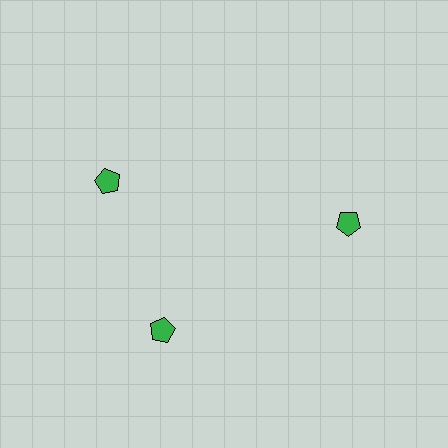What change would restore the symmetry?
The symmetry would be restored by rotating it back into even spacing with its neighbors so that all 3 pentagons sit at equal angles and equal distance from the center.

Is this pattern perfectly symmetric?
No. The 3 green pentagons are arranged in a ring, but one element near the 11 o'clock position is rotated out of alignment along the ring, breaking the 3-fold rotational symmetry.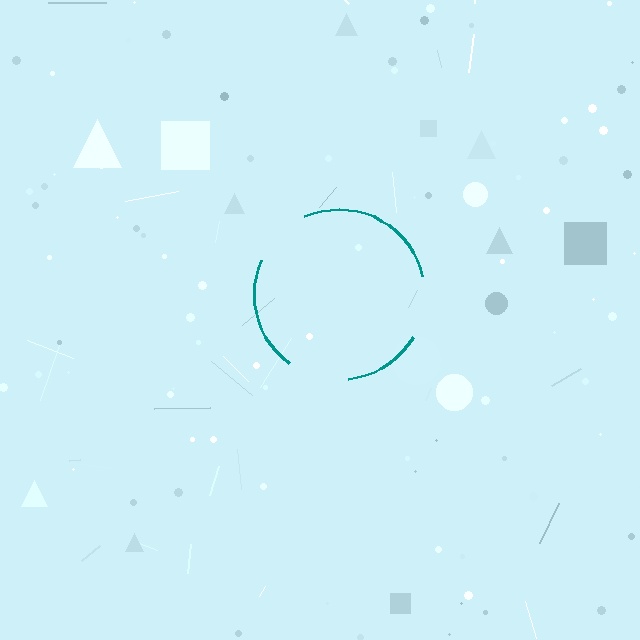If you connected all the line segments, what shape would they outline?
They would outline a circle.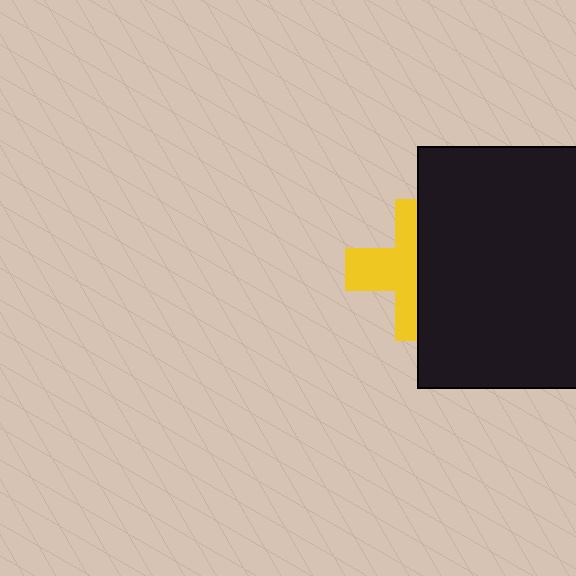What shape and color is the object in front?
The object in front is a black rectangle.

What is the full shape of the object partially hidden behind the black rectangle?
The partially hidden object is a yellow cross.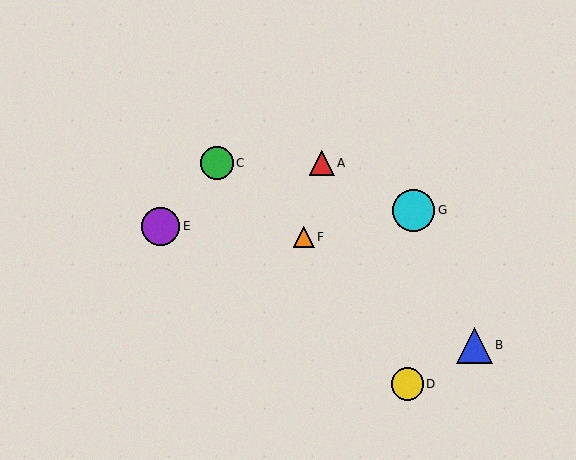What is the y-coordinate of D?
Object D is at y≈384.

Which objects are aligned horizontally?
Objects A, C are aligned horizontally.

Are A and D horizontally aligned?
No, A is at y≈163 and D is at y≈384.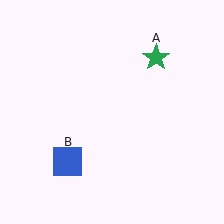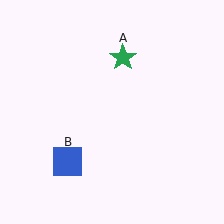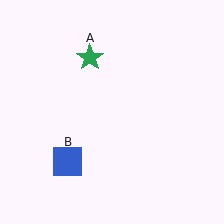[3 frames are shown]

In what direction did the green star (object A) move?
The green star (object A) moved left.